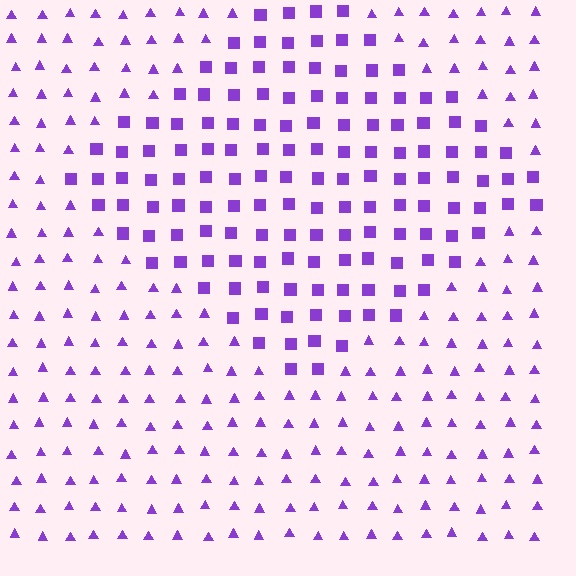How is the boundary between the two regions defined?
The boundary is defined by a change in element shape: squares inside vs. triangles outside. All elements share the same color and spacing.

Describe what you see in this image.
The image is filled with small purple elements arranged in a uniform grid. A diamond-shaped region contains squares, while the surrounding area contains triangles. The boundary is defined purely by the change in element shape.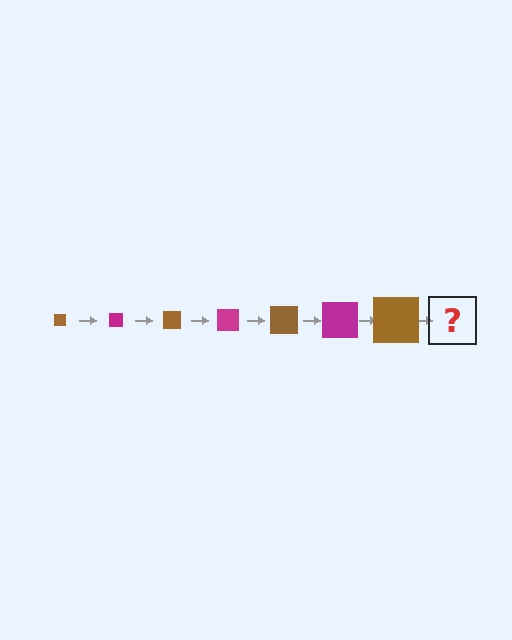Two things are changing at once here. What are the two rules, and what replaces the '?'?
The two rules are that the square grows larger each step and the color cycles through brown and magenta. The '?' should be a magenta square, larger than the previous one.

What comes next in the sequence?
The next element should be a magenta square, larger than the previous one.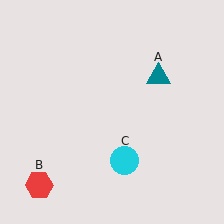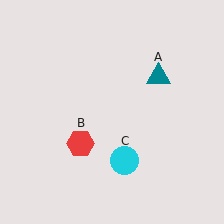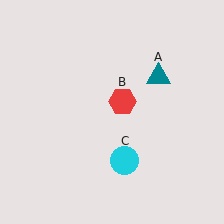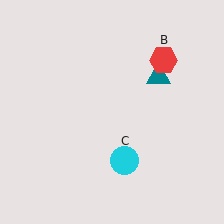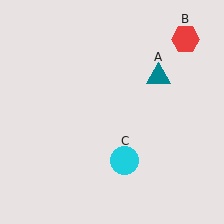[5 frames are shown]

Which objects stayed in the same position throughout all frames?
Teal triangle (object A) and cyan circle (object C) remained stationary.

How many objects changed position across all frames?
1 object changed position: red hexagon (object B).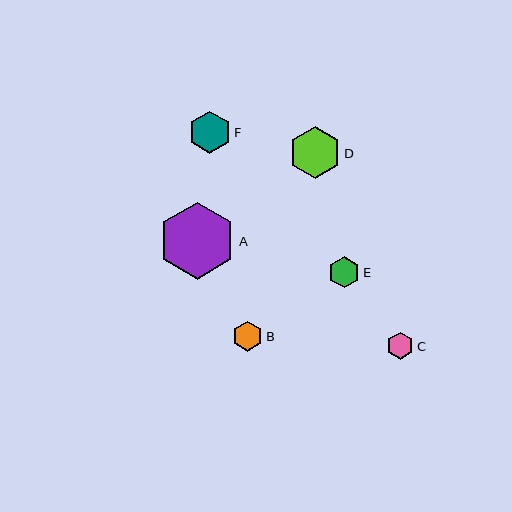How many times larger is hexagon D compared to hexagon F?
Hexagon D is approximately 1.3 times the size of hexagon F.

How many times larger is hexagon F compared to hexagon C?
Hexagon F is approximately 1.5 times the size of hexagon C.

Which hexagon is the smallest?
Hexagon C is the smallest with a size of approximately 27 pixels.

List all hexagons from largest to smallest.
From largest to smallest: A, D, F, E, B, C.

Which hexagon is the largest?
Hexagon A is the largest with a size of approximately 77 pixels.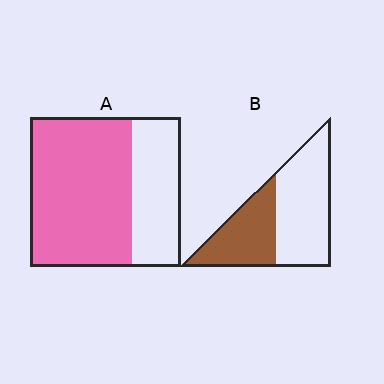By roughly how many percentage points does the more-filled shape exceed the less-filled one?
By roughly 25 percentage points (A over B).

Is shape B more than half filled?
No.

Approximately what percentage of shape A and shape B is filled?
A is approximately 70% and B is approximately 40%.